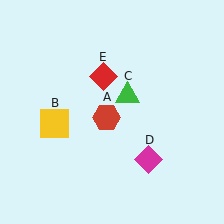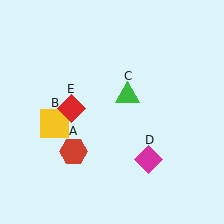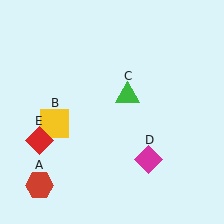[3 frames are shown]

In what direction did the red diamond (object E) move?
The red diamond (object E) moved down and to the left.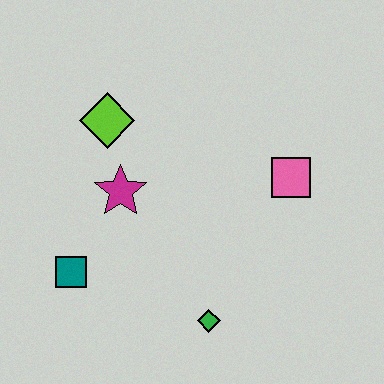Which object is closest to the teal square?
The magenta star is closest to the teal square.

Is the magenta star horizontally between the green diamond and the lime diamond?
Yes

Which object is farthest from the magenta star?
The pink square is farthest from the magenta star.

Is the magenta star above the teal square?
Yes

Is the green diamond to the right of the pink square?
No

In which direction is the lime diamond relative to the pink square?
The lime diamond is to the left of the pink square.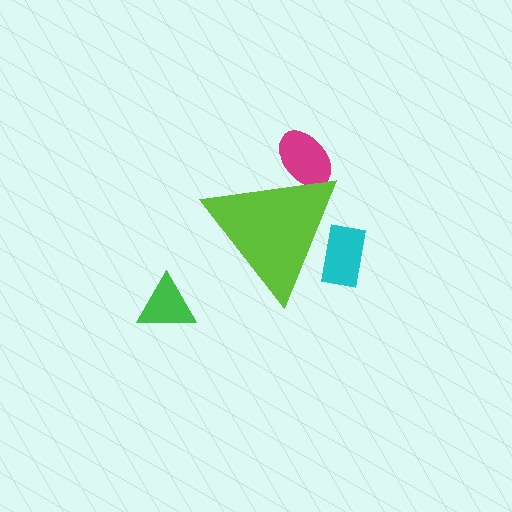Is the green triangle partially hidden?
No, the green triangle is fully visible.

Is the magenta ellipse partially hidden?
Yes, the magenta ellipse is partially hidden behind the lime triangle.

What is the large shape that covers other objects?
A lime triangle.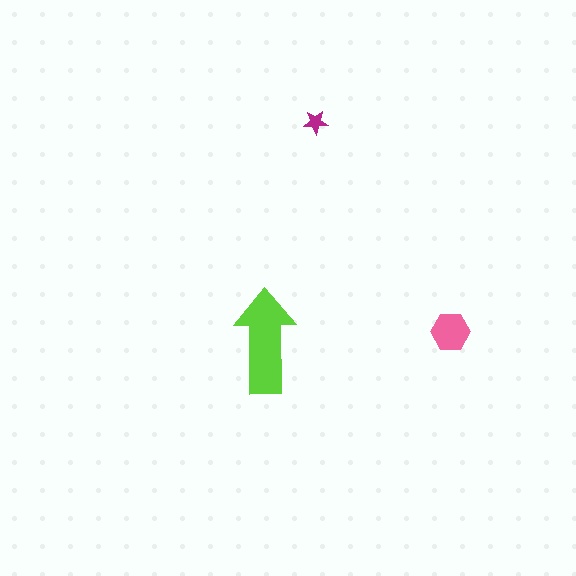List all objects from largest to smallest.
The lime arrow, the pink hexagon, the magenta star.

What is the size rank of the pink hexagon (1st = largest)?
2nd.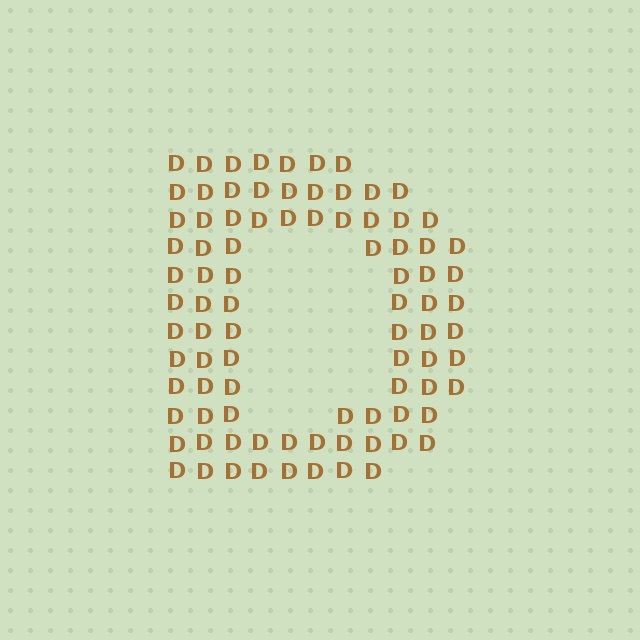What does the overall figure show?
The overall figure shows the letter D.